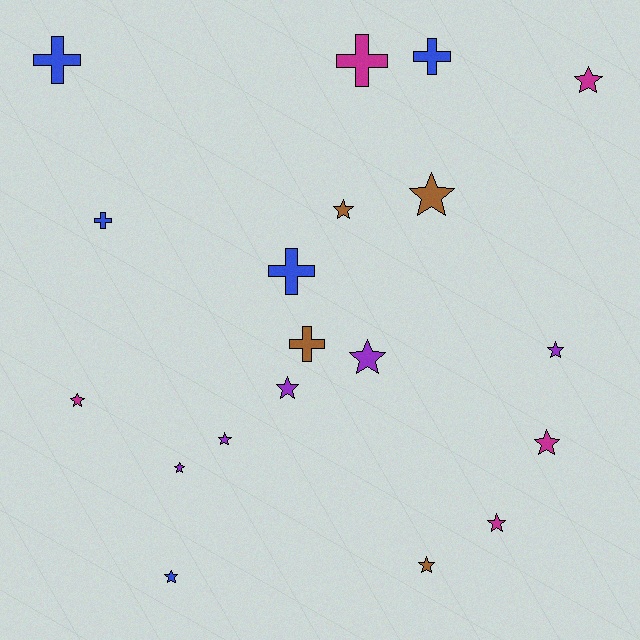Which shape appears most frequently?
Star, with 13 objects.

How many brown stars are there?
There are 3 brown stars.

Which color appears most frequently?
Magenta, with 5 objects.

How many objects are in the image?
There are 19 objects.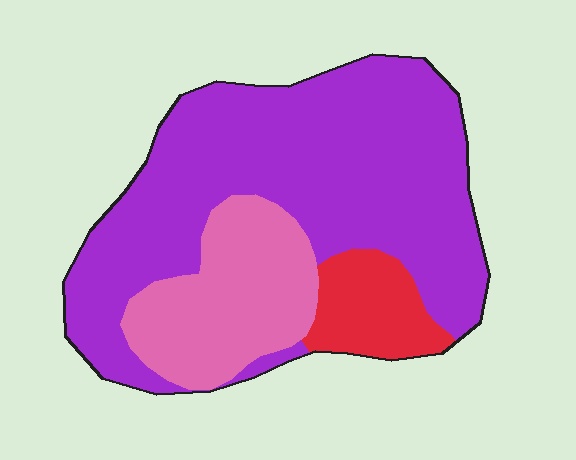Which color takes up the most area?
Purple, at roughly 65%.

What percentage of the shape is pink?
Pink takes up about one quarter (1/4) of the shape.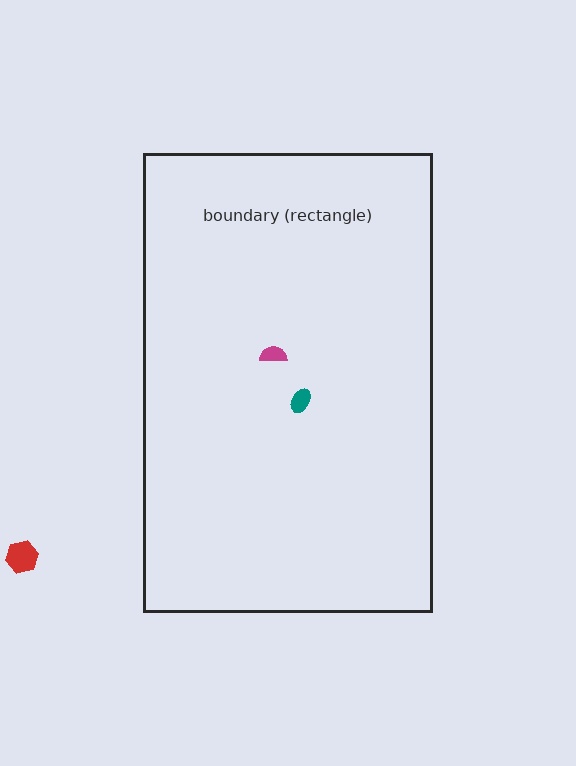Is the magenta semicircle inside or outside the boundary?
Inside.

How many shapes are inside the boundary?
2 inside, 1 outside.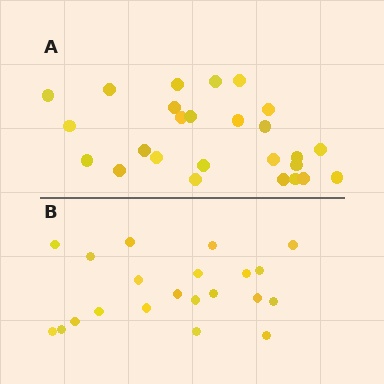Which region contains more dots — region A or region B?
Region A (the top region) has more dots.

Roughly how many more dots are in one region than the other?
Region A has about 5 more dots than region B.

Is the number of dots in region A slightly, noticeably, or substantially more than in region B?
Region A has only slightly more — the two regions are fairly close. The ratio is roughly 1.2 to 1.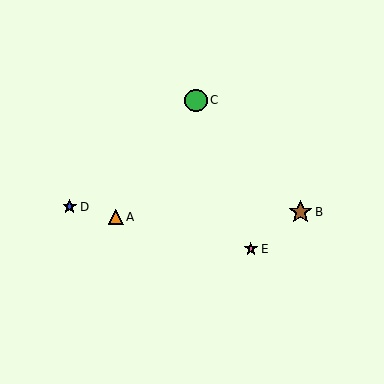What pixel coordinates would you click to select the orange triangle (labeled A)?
Click at (116, 217) to select the orange triangle A.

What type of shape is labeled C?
Shape C is a green circle.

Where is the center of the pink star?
The center of the pink star is at (251, 249).